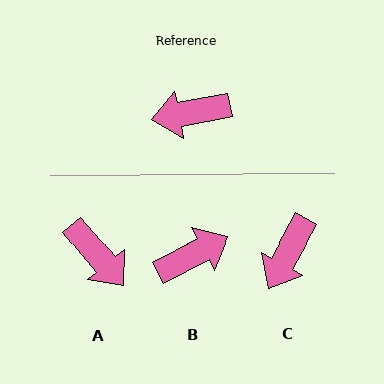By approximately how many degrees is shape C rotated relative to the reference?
Approximately 51 degrees counter-clockwise.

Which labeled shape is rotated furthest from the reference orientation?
B, about 163 degrees away.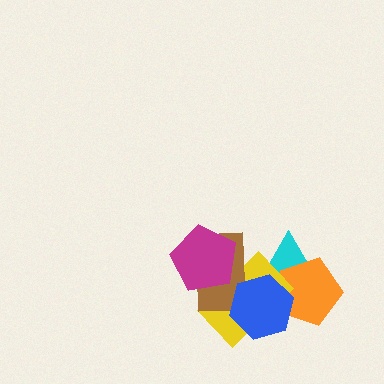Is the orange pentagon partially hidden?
Yes, it is partially covered by another shape.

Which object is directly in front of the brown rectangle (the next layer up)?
The blue hexagon is directly in front of the brown rectangle.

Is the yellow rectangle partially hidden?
Yes, it is partially covered by another shape.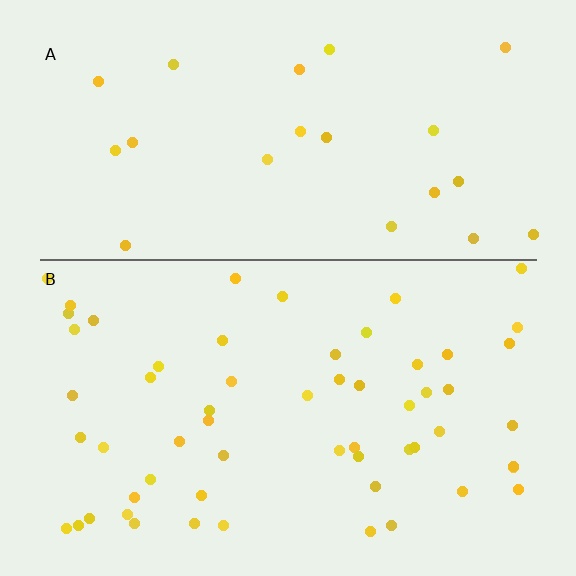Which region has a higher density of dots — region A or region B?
B (the bottom).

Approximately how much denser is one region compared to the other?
Approximately 2.6× — region B over region A.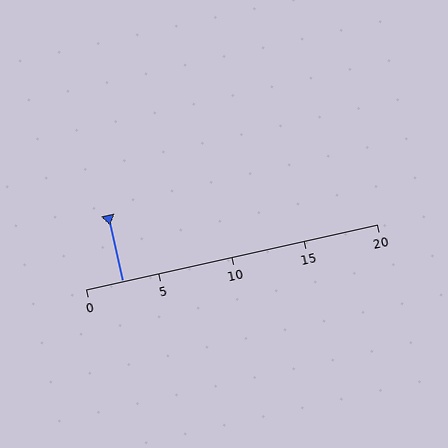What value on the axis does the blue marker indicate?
The marker indicates approximately 2.5.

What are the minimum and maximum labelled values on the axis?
The axis runs from 0 to 20.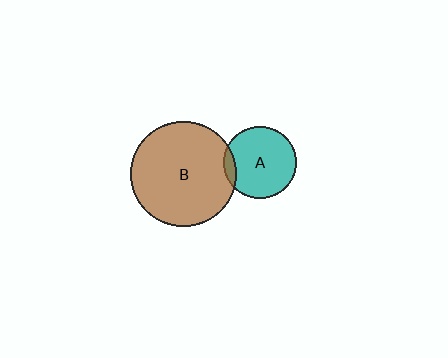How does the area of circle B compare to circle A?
Approximately 2.2 times.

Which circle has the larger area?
Circle B (brown).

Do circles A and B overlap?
Yes.